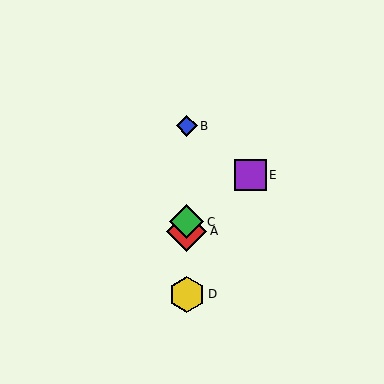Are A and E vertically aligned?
No, A is at x≈187 and E is at x≈250.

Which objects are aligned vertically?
Objects A, B, C, D are aligned vertically.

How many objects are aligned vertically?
4 objects (A, B, C, D) are aligned vertically.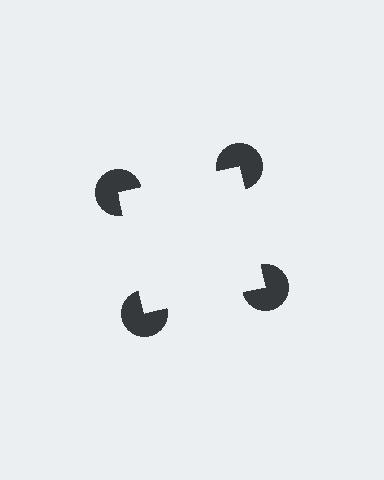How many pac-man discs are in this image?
There are 4 — one at each vertex of the illusory square.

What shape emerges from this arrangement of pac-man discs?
An illusory square — its edges are inferred from the aligned wedge cuts in the pac-man discs, not physically drawn.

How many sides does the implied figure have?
4 sides.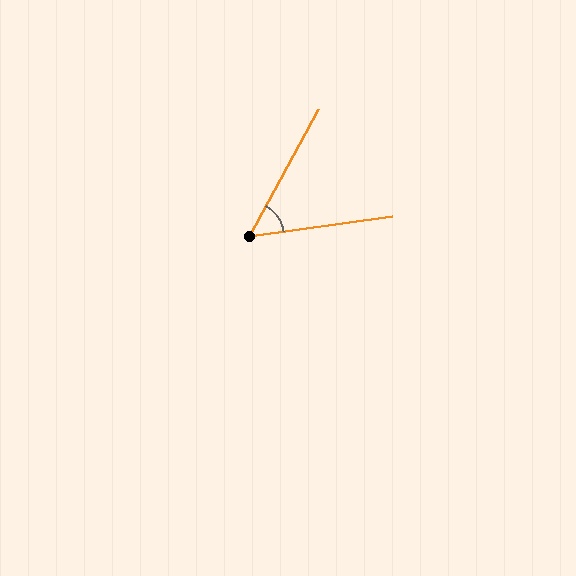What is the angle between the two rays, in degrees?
Approximately 54 degrees.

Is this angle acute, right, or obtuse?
It is acute.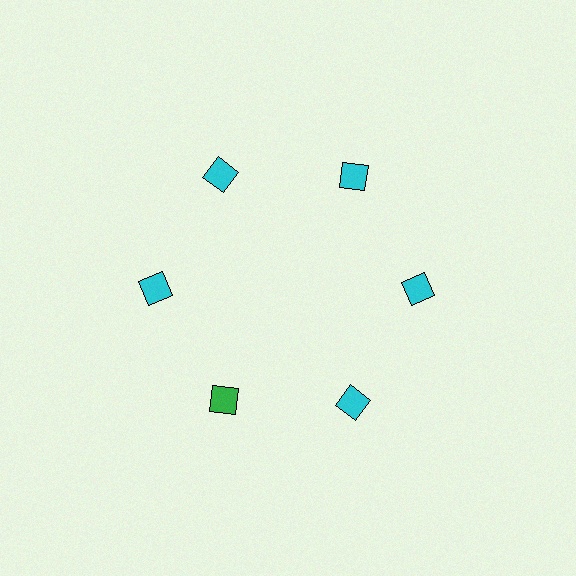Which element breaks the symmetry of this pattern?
The green diamond at roughly the 7 o'clock position breaks the symmetry. All other shapes are cyan diamonds.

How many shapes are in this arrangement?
There are 6 shapes arranged in a ring pattern.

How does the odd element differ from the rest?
It has a different color: green instead of cyan.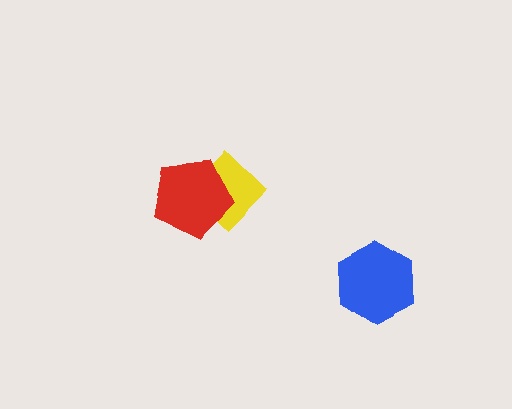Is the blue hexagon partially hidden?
No, no other shape covers it.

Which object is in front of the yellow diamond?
The red pentagon is in front of the yellow diamond.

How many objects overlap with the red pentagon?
1 object overlaps with the red pentagon.